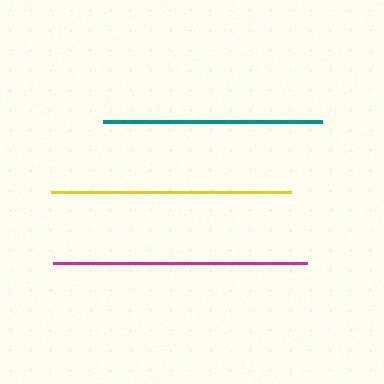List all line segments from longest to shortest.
From longest to shortest: magenta, yellow, teal.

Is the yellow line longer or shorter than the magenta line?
The magenta line is longer than the yellow line.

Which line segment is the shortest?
The teal line is the shortest at approximately 219 pixels.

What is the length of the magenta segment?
The magenta segment is approximately 254 pixels long.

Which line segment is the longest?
The magenta line is the longest at approximately 254 pixels.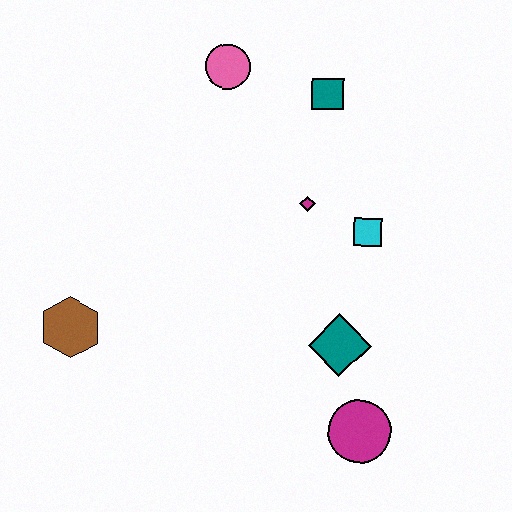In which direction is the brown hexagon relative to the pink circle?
The brown hexagon is below the pink circle.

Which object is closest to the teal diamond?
The magenta circle is closest to the teal diamond.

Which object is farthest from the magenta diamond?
The brown hexagon is farthest from the magenta diamond.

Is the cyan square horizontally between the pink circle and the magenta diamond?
No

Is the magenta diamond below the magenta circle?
No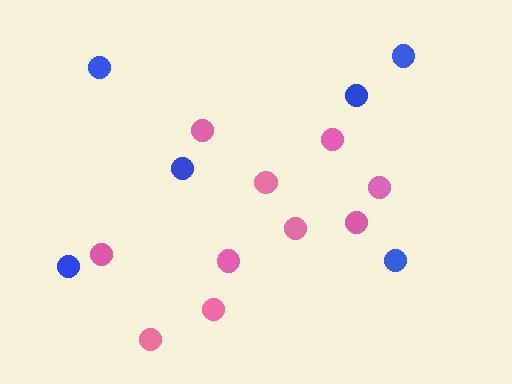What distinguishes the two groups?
There are 2 groups: one group of blue circles (6) and one group of pink circles (10).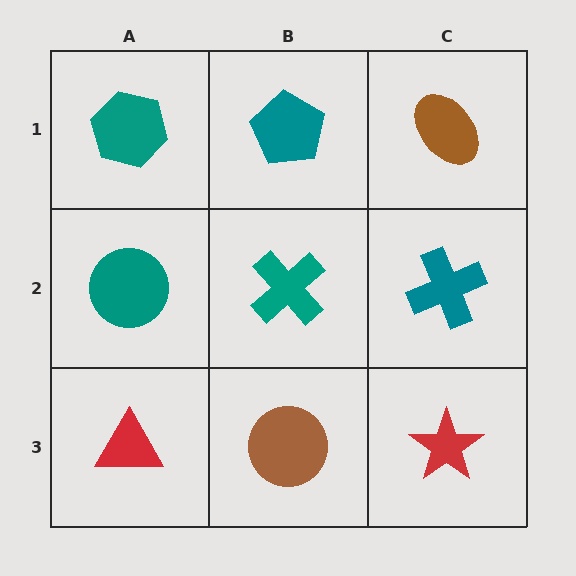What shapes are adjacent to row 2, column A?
A teal hexagon (row 1, column A), a red triangle (row 3, column A), a teal cross (row 2, column B).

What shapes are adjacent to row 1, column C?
A teal cross (row 2, column C), a teal pentagon (row 1, column B).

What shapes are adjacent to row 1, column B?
A teal cross (row 2, column B), a teal hexagon (row 1, column A), a brown ellipse (row 1, column C).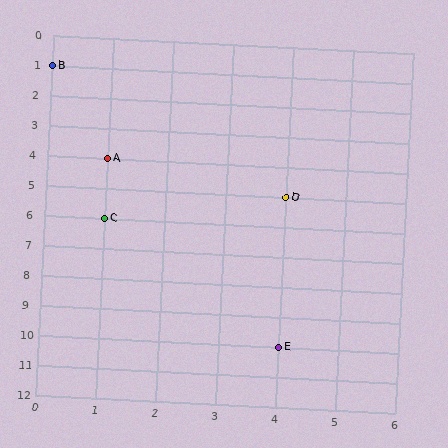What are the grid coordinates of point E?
Point E is at grid coordinates (4, 10).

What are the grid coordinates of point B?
Point B is at grid coordinates (0, 1).